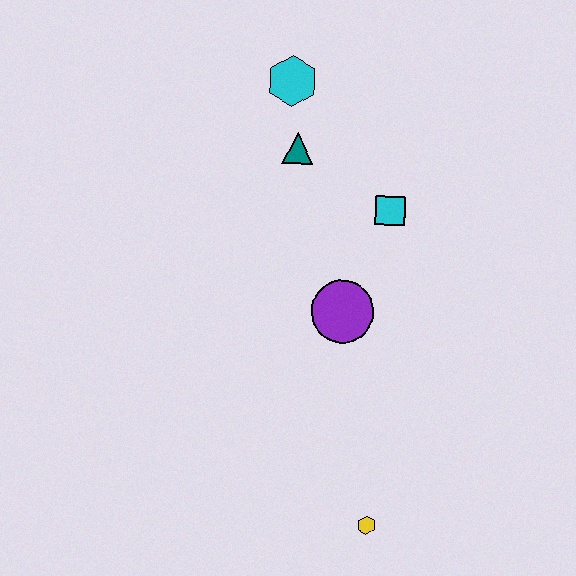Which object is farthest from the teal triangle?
The yellow hexagon is farthest from the teal triangle.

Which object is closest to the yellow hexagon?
The purple circle is closest to the yellow hexagon.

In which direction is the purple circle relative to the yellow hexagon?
The purple circle is above the yellow hexagon.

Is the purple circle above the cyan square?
No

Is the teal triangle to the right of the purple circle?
No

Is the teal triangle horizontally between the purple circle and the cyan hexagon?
Yes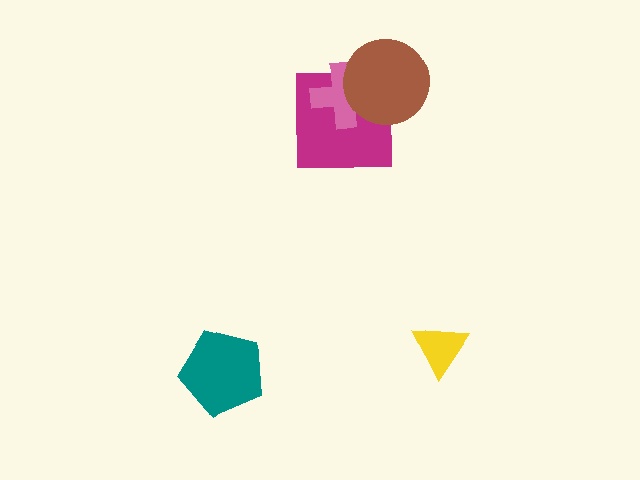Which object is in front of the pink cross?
The brown circle is in front of the pink cross.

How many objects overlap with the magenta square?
2 objects overlap with the magenta square.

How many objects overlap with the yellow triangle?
0 objects overlap with the yellow triangle.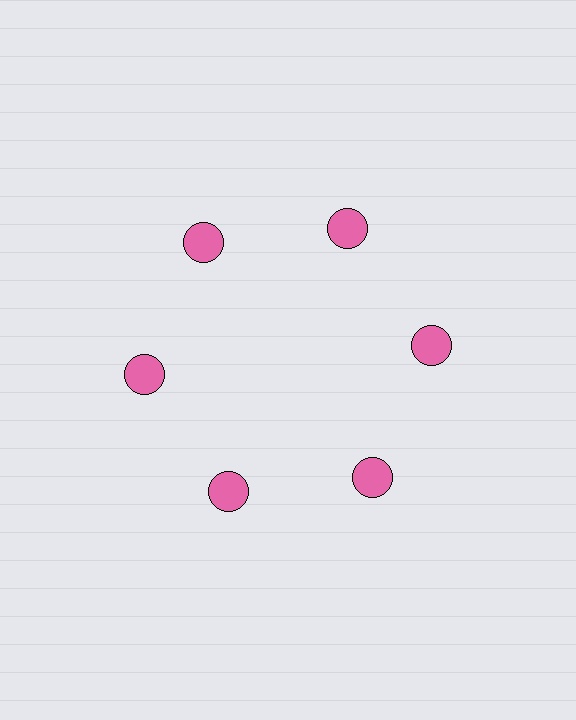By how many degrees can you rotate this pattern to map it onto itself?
The pattern maps onto itself every 60 degrees of rotation.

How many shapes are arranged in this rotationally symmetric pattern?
There are 6 shapes, arranged in 6 groups of 1.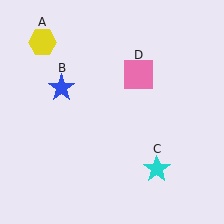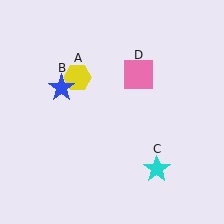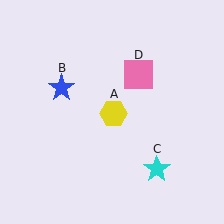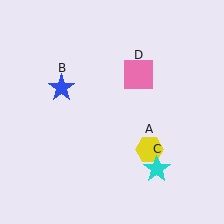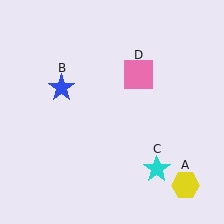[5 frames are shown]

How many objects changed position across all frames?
1 object changed position: yellow hexagon (object A).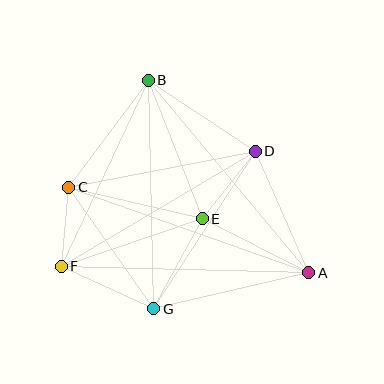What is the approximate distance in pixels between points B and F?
The distance between B and F is approximately 205 pixels.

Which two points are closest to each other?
Points C and F are closest to each other.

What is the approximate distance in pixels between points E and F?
The distance between E and F is approximately 149 pixels.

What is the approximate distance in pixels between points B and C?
The distance between B and C is approximately 133 pixels.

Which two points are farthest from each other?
Points A and C are farthest from each other.